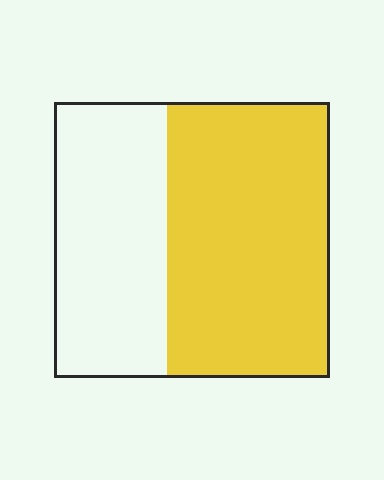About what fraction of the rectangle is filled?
About three fifths (3/5).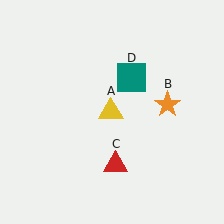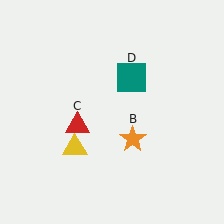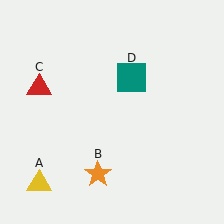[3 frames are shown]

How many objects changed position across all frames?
3 objects changed position: yellow triangle (object A), orange star (object B), red triangle (object C).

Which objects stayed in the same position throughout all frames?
Teal square (object D) remained stationary.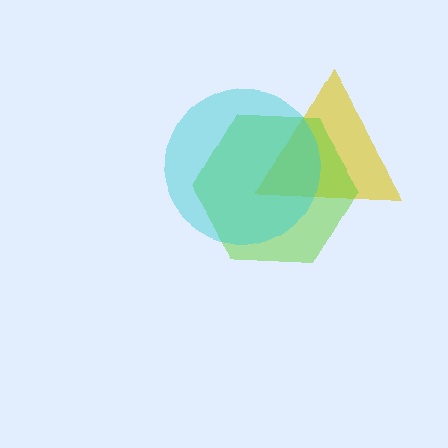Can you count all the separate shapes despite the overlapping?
Yes, there are 3 separate shapes.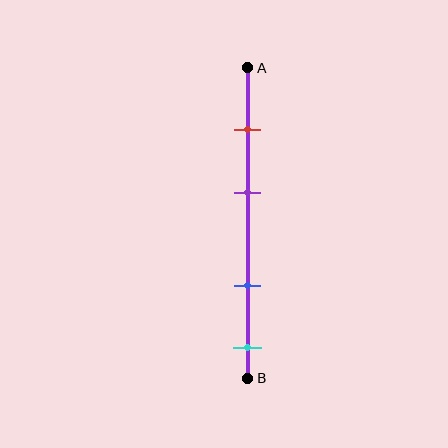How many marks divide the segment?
There are 4 marks dividing the segment.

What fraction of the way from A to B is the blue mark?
The blue mark is approximately 70% (0.7) of the way from A to B.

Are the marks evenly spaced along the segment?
No, the marks are not evenly spaced.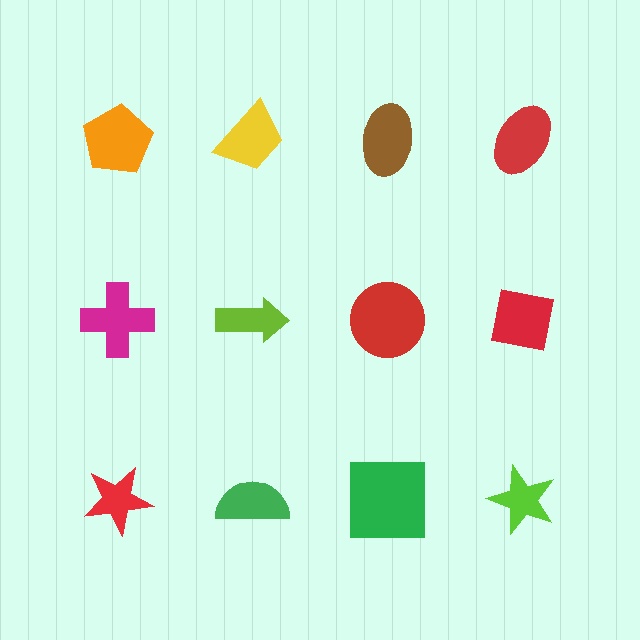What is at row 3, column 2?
A green semicircle.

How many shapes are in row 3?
4 shapes.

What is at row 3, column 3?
A green square.